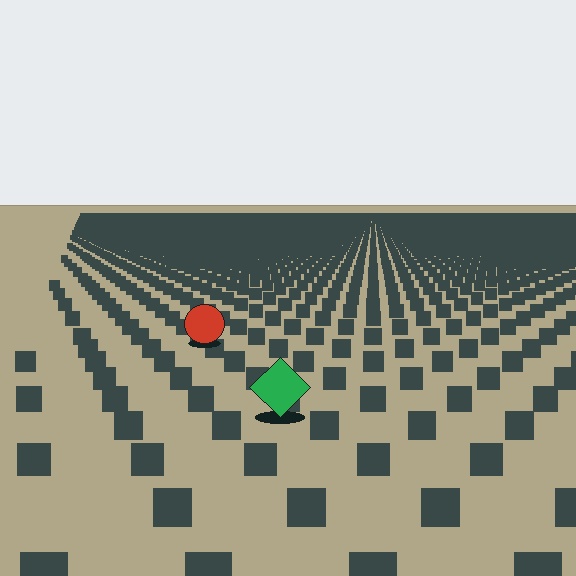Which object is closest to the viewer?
The green diamond is closest. The texture marks near it are larger and more spread out.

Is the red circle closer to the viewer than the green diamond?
No. The green diamond is closer — you can tell from the texture gradient: the ground texture is coarser near it.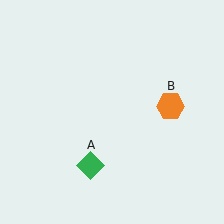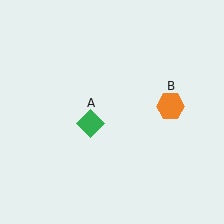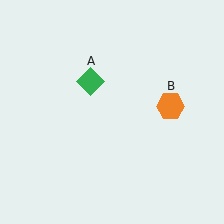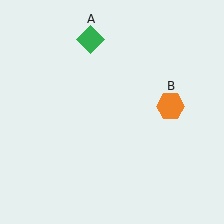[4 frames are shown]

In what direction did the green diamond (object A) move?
The green diamond (object A) moved up.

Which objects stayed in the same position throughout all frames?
Orange hexagon (object B) remained stationary.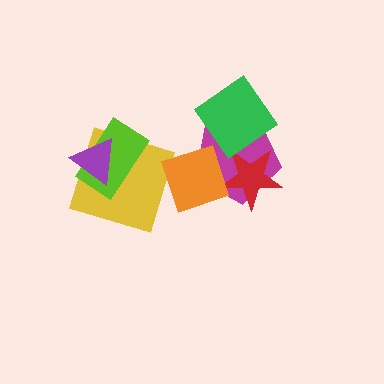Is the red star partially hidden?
Yes, it is partially covered by another shape.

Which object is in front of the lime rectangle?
The purple triangle is in front of the lime rectangle.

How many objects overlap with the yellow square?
2 objects overlap with the yellow square.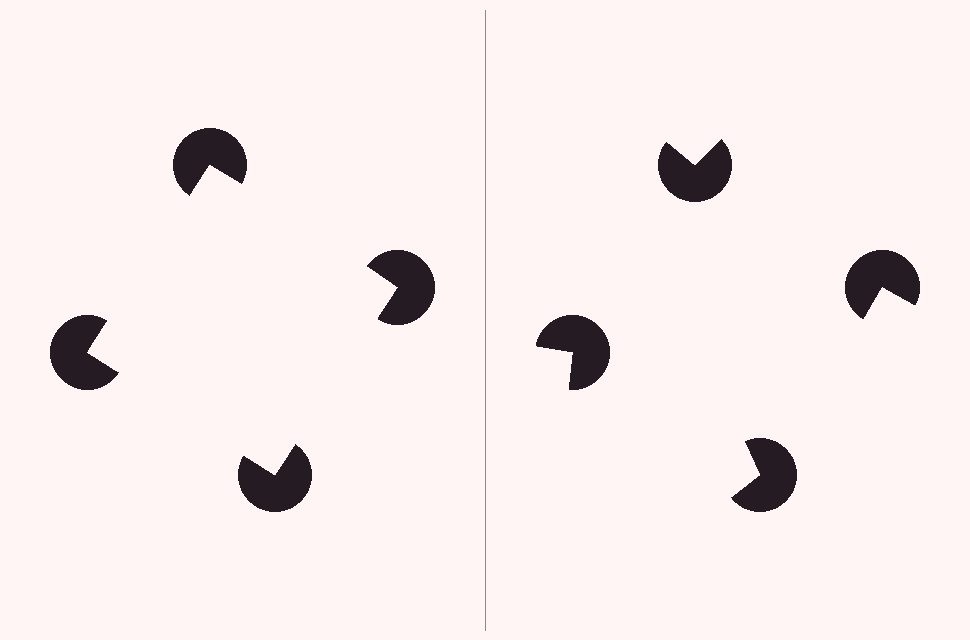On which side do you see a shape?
An illusory square appears on the left side. On the right side the wedge cuts are rotated, so no coherent shape forms.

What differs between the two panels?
The pac-man discs are positioned identically on both sides; only the wedge orientations differ. On the left they align to a square; on the right they are misaligned.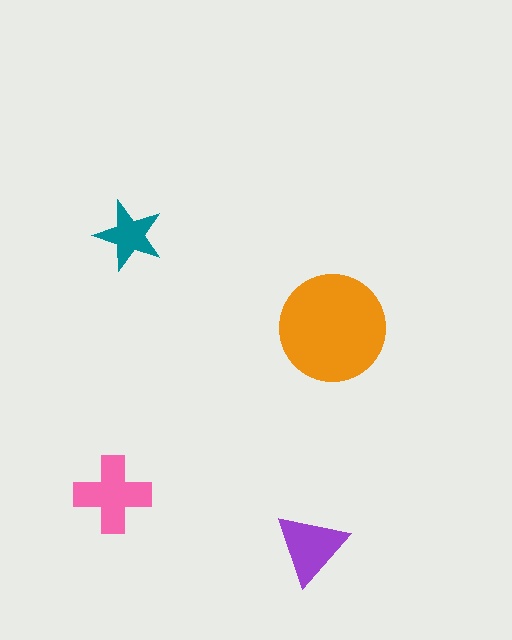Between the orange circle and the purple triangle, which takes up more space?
The orange circle.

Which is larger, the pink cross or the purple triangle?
The pink cross.